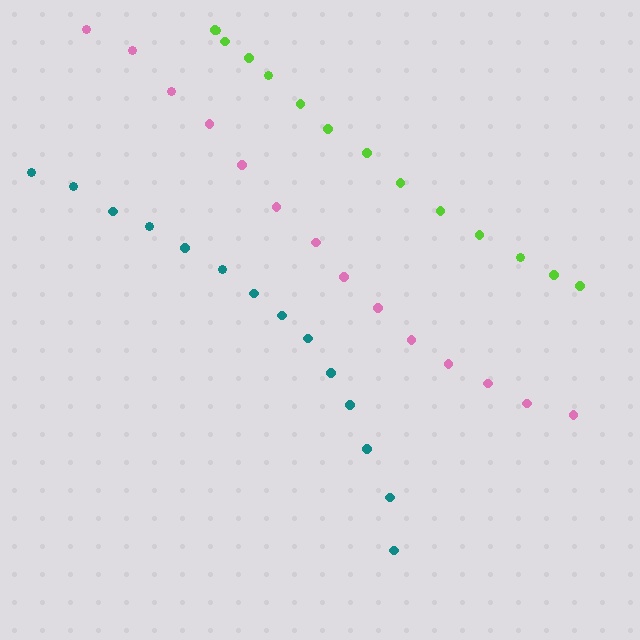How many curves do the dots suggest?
There are 3 distinct paths.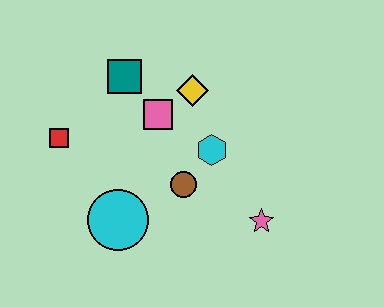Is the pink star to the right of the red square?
Yes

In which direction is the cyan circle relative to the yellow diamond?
The cyan circle is below the yellow diamond.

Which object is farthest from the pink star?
The red square is farthest from the pink star.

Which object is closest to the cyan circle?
The brown circle is closest to the cyan circle.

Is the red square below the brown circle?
No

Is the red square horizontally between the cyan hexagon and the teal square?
No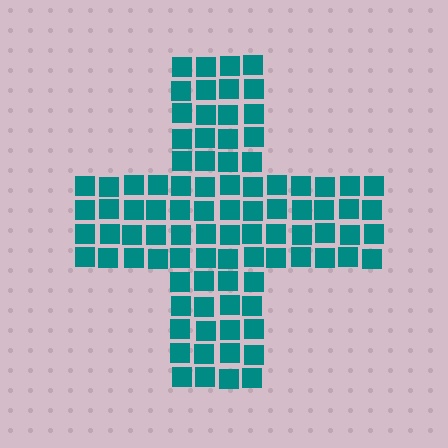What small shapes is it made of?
It is made of small squares.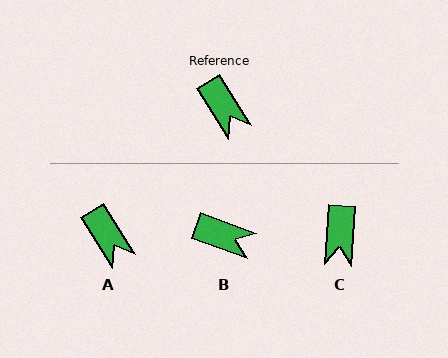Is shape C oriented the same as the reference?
No, it is off by about 35 degrees.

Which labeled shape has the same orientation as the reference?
A.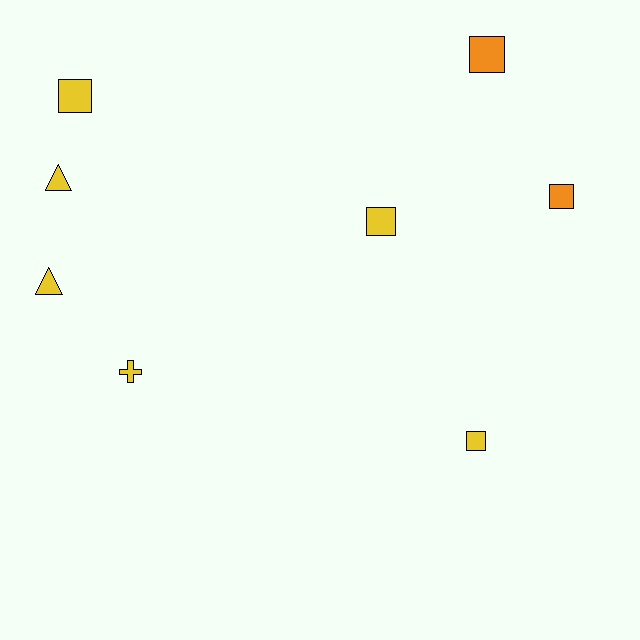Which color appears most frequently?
Yellow, with 6 objects.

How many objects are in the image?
There are 8 objects.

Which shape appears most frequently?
Square, with 5 objects.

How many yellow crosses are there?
There is 1 yellow cross.